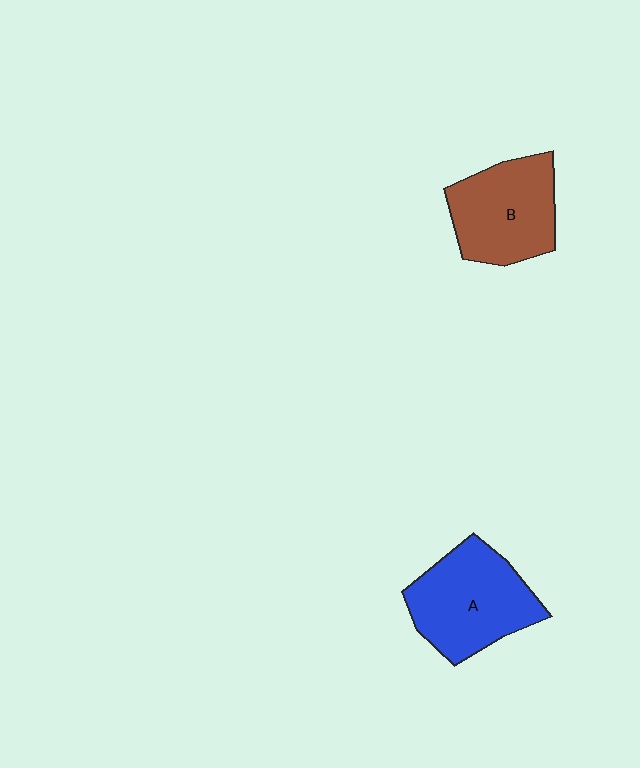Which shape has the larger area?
Shape A (blue).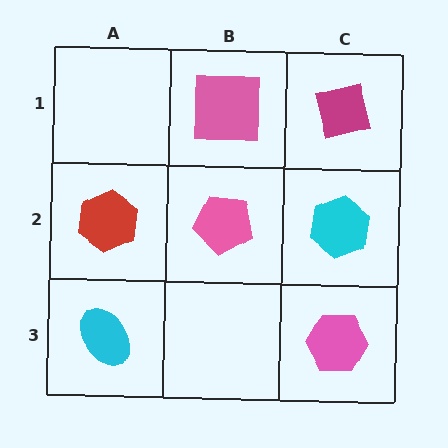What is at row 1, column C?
A magenta square.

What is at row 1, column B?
A pink square.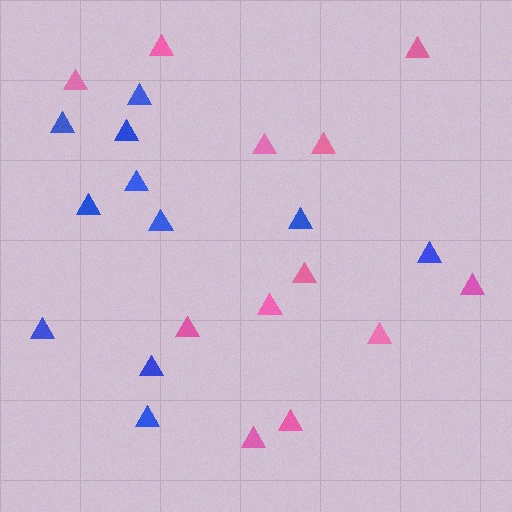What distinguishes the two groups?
There are 2 groups: one group of blue triangles (11) and one group of pink triangles (12).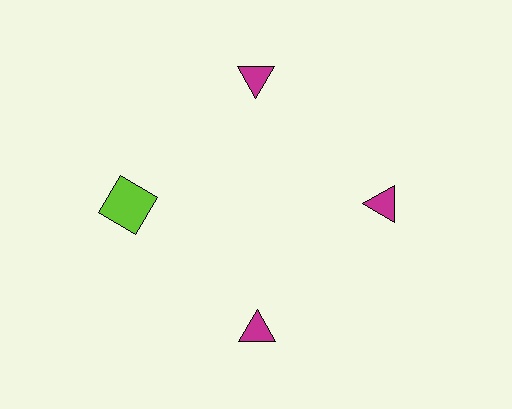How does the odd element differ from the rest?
It differs in both color (lime instead of magenta) and shape (square instead of triangle).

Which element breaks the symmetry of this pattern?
The lime square at roughly the 9 o'clock position breaks the symmetry. All other shapes are magenta triangles.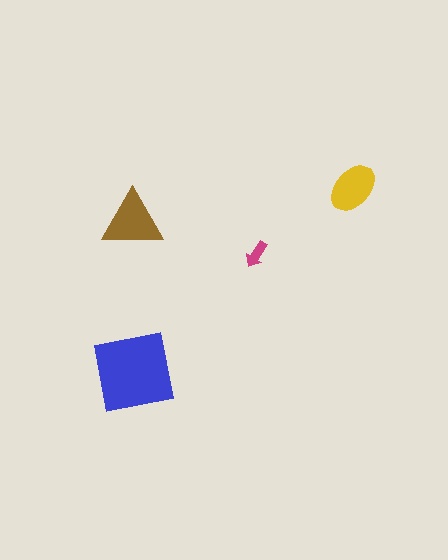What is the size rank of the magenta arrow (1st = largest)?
4th.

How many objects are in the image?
There are 4 objects in the image.